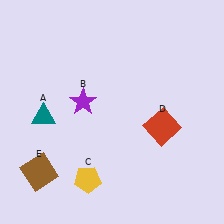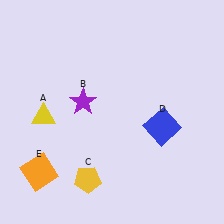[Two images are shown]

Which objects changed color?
A changed from teal to yellow. D changed from red to blue. E changed from brown to orange.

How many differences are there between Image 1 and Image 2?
There are 3 differences between the two images.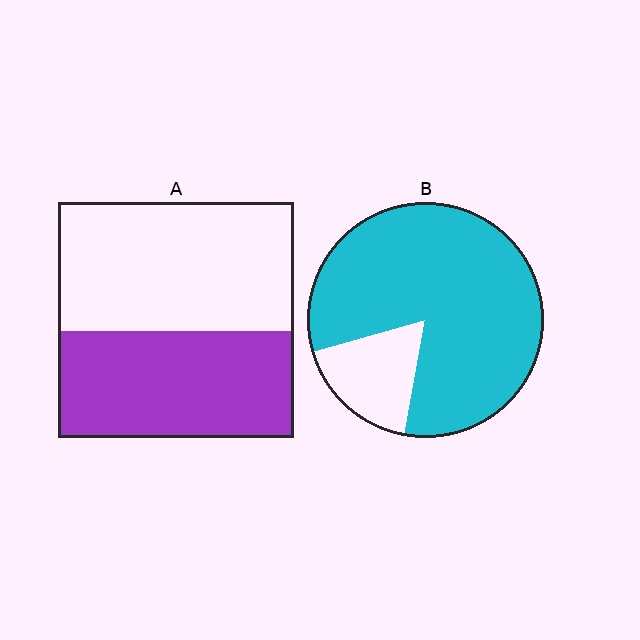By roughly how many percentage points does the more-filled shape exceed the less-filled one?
By roughly 35 percentage points (B over A).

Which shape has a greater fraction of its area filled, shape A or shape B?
Shape B.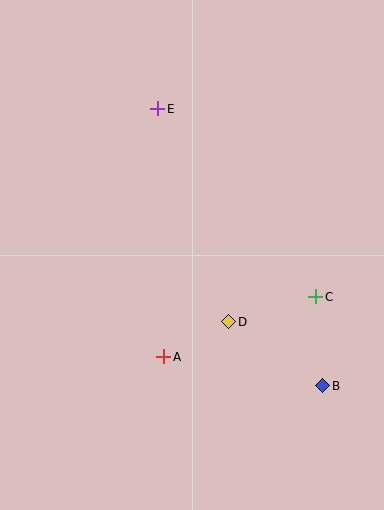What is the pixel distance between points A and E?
The distance between A and E is 248 pixels.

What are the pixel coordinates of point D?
Point D is at (229, 322).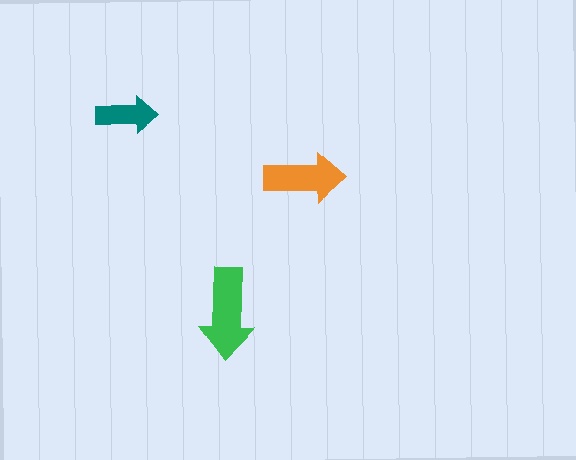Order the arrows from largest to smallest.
the green one, the orange one, the teal one.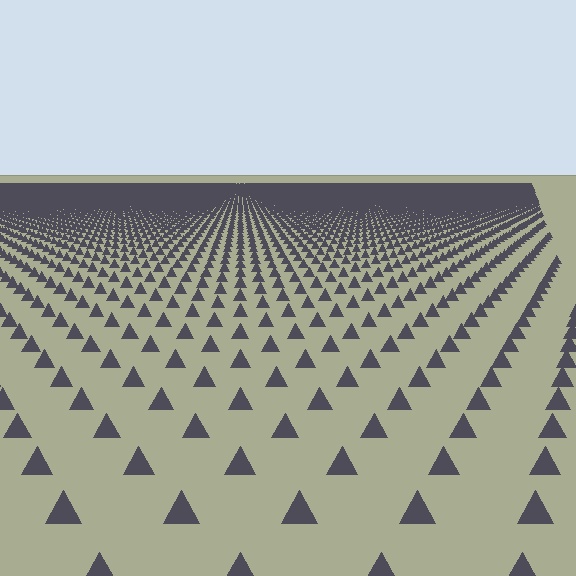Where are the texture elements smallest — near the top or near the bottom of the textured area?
Near the top.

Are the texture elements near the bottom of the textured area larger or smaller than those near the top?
Larger. Near the bottom, elements are closer to the viewer and appear at a bigger on-screen size.